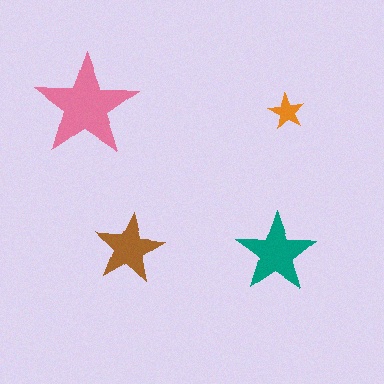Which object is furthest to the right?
The orange star is rightmost.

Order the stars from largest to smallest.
the pink one, the teal one, the brown one, the orange one.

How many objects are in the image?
There are 4 objects in the image.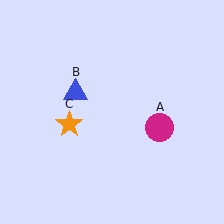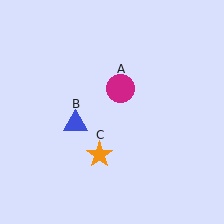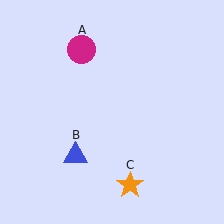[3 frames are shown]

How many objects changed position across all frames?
3 objects changed position: magenta circle (object A), blue triangle (object B), orange star (object C).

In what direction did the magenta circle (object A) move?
The magenta circle (object A) moved up and to the left.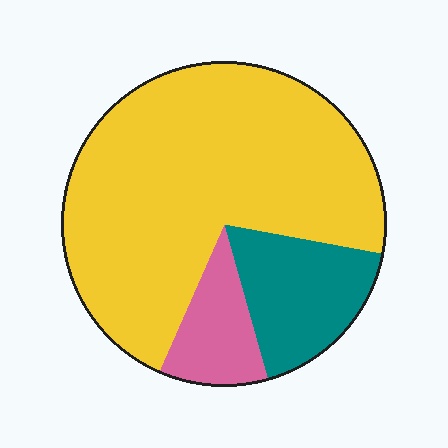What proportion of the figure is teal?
Teal takes up about one sixth (1/6) of the figure.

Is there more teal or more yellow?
Yellow.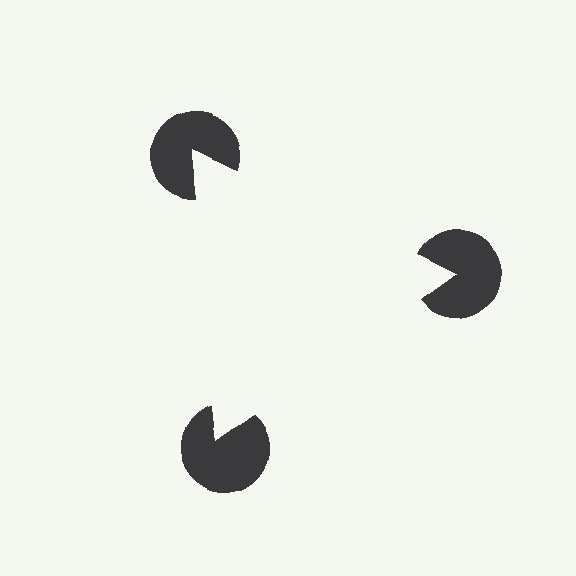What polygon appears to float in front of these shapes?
An illusory triangle — its edges are inferred from the aligned wedge cuts in the pac-man discs, not physically drawn.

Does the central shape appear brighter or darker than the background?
It typically appears slightly brighter than the background, even though no actual brightness change is drawn.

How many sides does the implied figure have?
3 sides.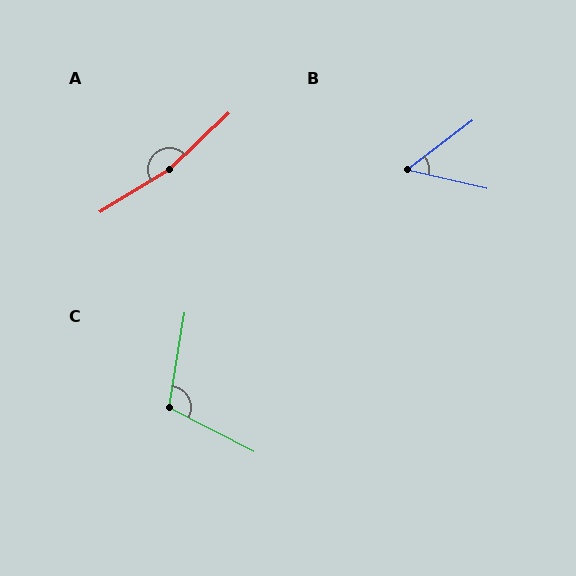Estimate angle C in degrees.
Approximately 108 degrees.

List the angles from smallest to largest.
B (50°), C (108°), A (168°).